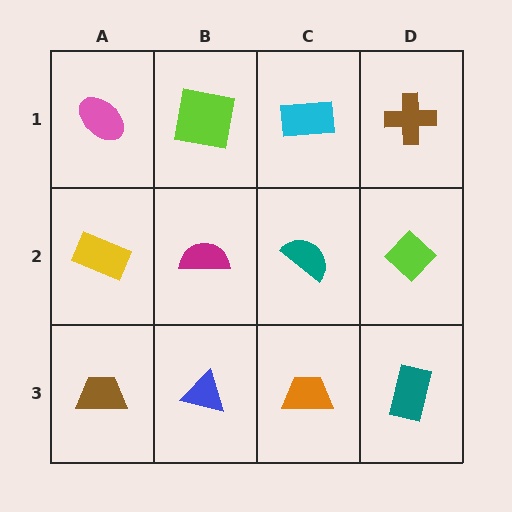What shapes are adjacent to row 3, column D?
A lime diamond (row 2, column D), an orange trapezoid (row 3, column C).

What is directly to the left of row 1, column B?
A pink ellipse.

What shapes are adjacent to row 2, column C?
A cyan rectangle (row 1, column C), an orange trapezoid (row 3, column C), a magenta semicircle (row 2, column B), a lime diamond (row 2, column D).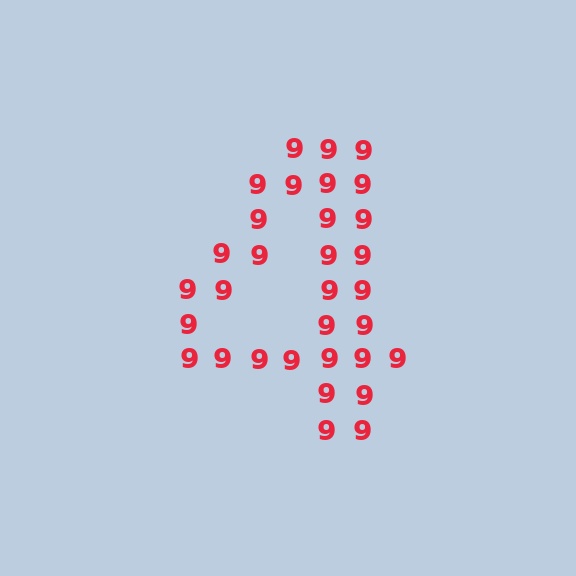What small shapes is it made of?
It is made of small digit 9's.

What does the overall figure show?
The overall figure shows the digit 4.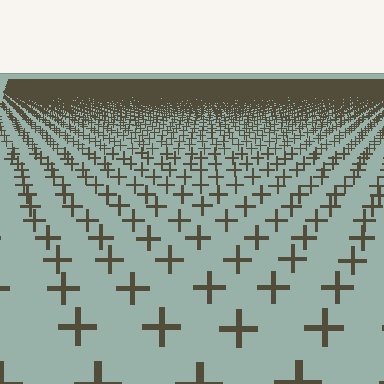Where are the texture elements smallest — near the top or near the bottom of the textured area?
Near the top.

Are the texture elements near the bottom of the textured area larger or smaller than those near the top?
Larger. Near the bottom, elements are closer to the viewer and appear at a bigger on-screen size.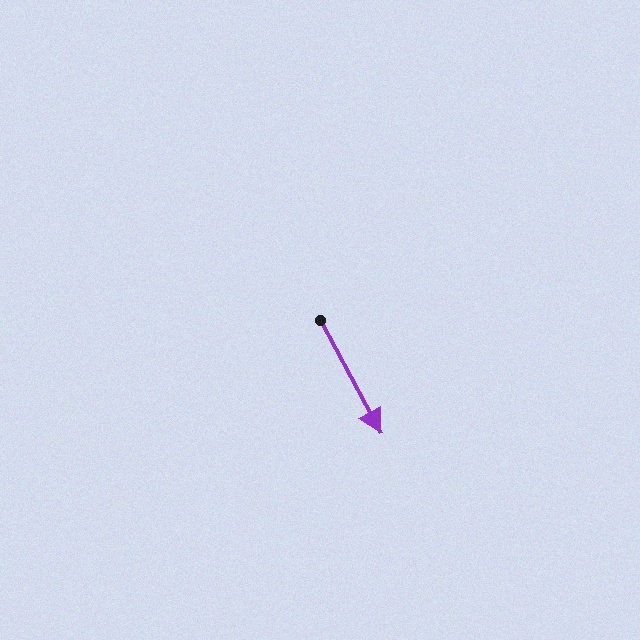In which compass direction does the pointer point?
Southeast.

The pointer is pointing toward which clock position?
Roughly 5 o'clock.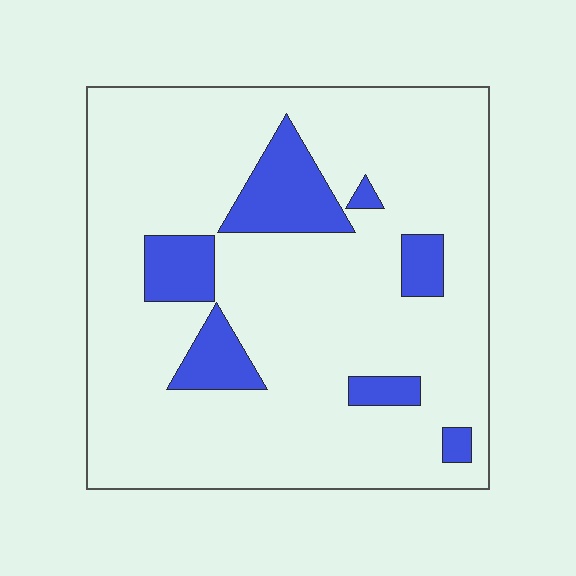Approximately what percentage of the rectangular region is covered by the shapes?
Approximately 15%.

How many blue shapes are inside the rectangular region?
7.